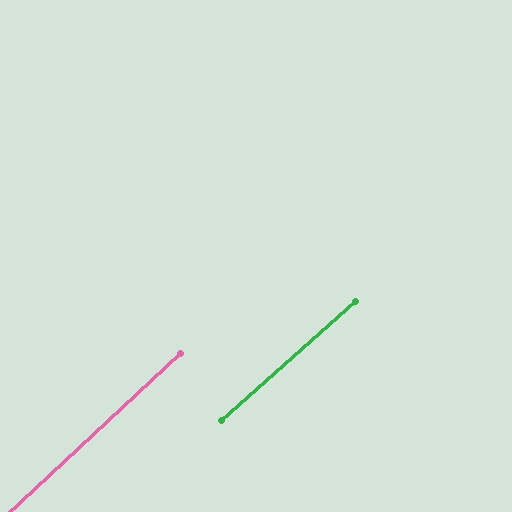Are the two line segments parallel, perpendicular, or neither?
Parallel — their directions differ by only 1.2°.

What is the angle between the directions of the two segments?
Approximately 1 degree.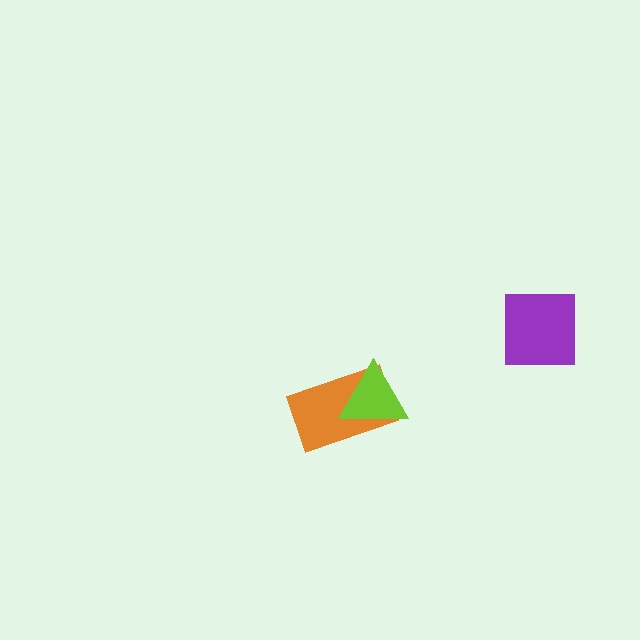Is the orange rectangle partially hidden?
Yes, it is partially covered by another shape.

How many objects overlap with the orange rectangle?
1 object overlaps with the orange rectangle.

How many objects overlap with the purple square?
0 objects overlap with the purple square.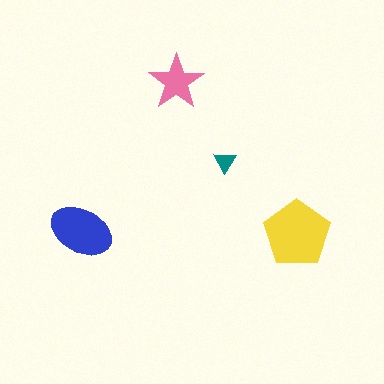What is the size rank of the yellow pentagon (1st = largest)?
1st.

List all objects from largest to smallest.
The yellow pentagon, the blue ellipse, the pink star, the teal triangle.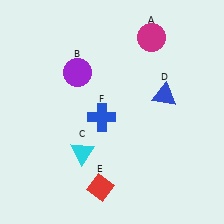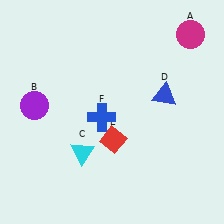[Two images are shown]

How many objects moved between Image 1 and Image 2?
3 objects moved between the two images.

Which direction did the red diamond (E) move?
The red diamond (E) moved up.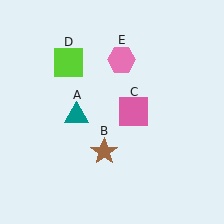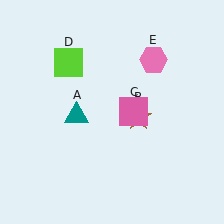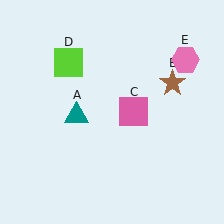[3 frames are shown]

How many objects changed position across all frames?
2 objects changed position: brown star (object B), pink hexagon (object E).